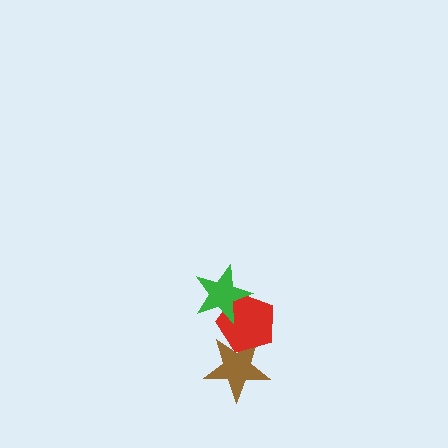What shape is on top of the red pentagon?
The green star is on top of the red pentagon.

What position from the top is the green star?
The green star is 1st from the top.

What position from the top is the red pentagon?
The red pentagon is 2nd from the top.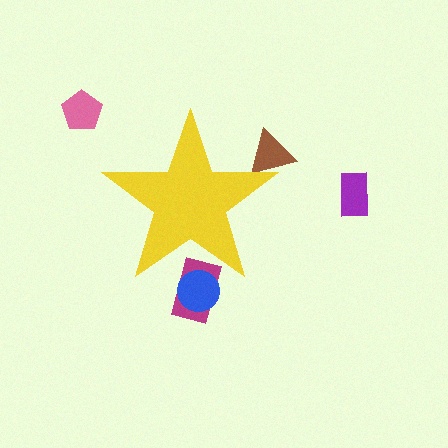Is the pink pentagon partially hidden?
No, the pink pentagon is fully visible.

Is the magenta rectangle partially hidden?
Yes, the magenta rectangle is partially hidden behind the yellow star.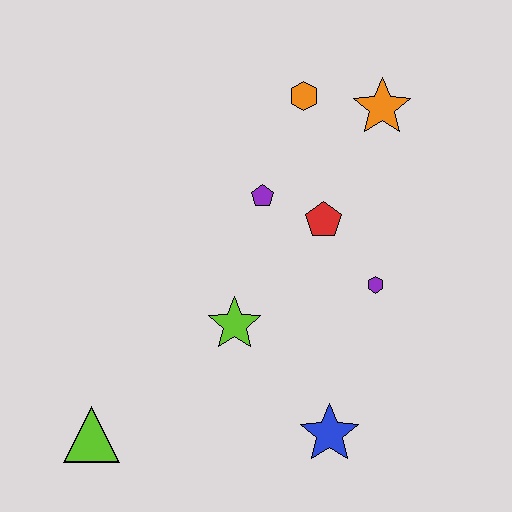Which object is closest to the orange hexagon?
The orange star is closest to the orange hexagon.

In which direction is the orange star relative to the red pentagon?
The orange star is above the red pentagon.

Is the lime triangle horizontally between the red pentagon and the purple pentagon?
No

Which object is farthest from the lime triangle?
The orange star is farthest from the lime triangle.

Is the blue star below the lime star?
Yes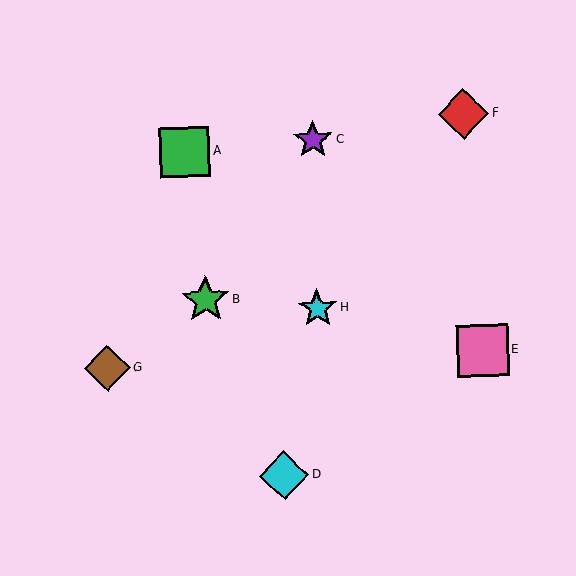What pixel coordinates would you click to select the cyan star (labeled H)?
Click at (317, 308) to select the cyan star H.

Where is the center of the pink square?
The center of the pink square is at (483, 350).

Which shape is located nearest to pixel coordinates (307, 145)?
The purple star (labeled C) at (313, 140) is nearest to that location.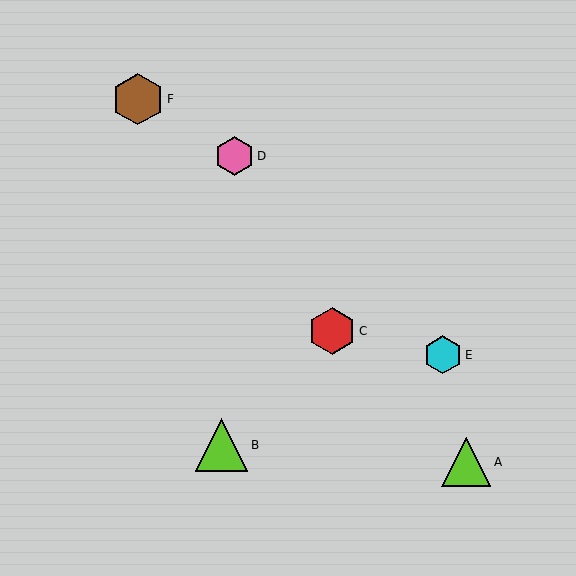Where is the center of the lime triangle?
The center of the lime triangle is at (466, 462).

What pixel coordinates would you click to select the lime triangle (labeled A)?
Click at (466, 462) to select the lime triangle A.